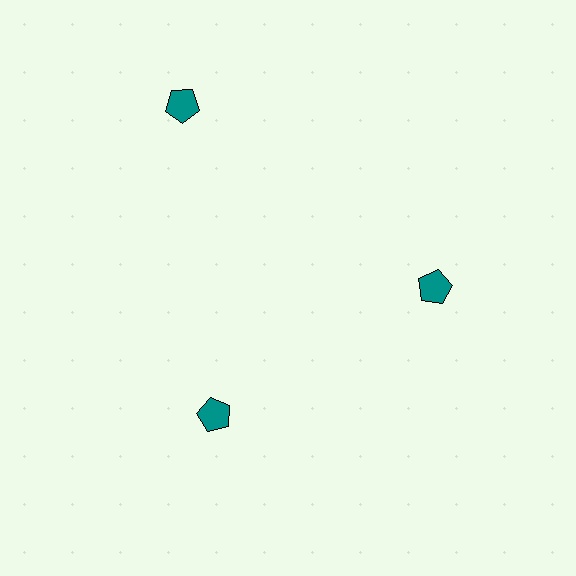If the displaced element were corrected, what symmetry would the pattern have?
It would have 3-fold rotational symmetry — the pattern would map onto itself every 120 degrees.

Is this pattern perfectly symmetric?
No. The 3 teal pentagons are arranged in a ring, but one element near the 11 o'clock position is pushed outward from the center, breaking the 3-fold rotational symmetry.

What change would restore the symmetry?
The symmetry would be restored by moving it inward, back onto the ring so that all 3 pentagons sit at equal angles and equal distance from the center.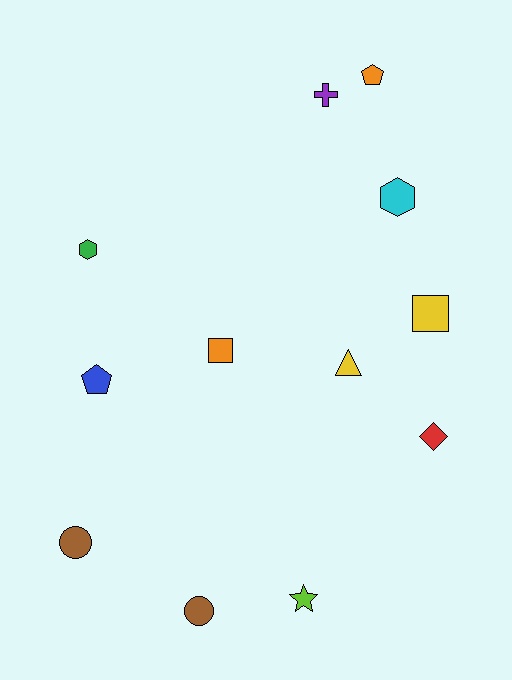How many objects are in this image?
There are 12 objects.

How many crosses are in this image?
There is 1 cross.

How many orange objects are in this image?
There are 2 orange objects.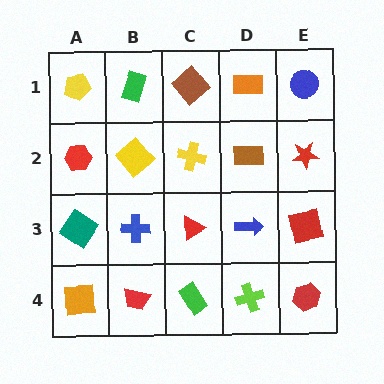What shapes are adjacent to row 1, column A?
A red hexagon (row 2, column A), a green rectangle (row 1, column B).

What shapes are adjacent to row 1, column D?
A brown rectangle (row 2, column D), a brown diamond (row 1, column C), a blue circle (row 1, column E).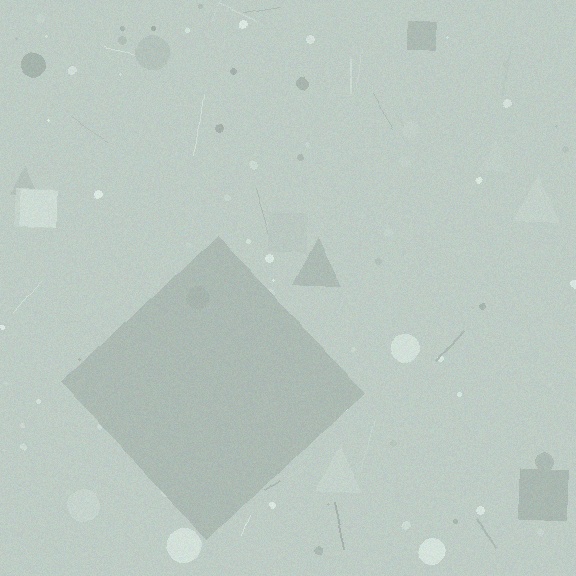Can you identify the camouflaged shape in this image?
The camouflaged shape is a diamond.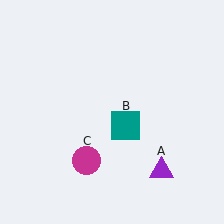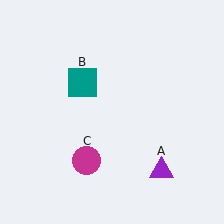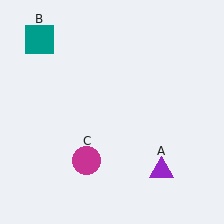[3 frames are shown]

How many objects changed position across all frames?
1 object changed position: teal square (object B).